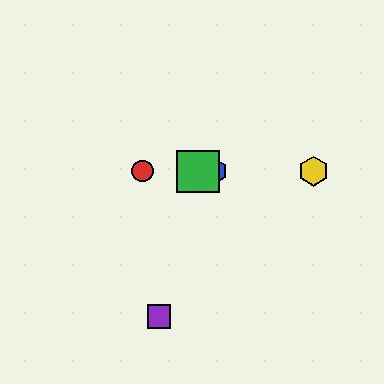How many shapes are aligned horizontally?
4 shapes (the red circle, the blue hexagon, the green square, the yellow hexagon) are aligned horizontally.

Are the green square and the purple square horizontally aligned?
No, the green square is at y≈171 and the purple square is at y≈316.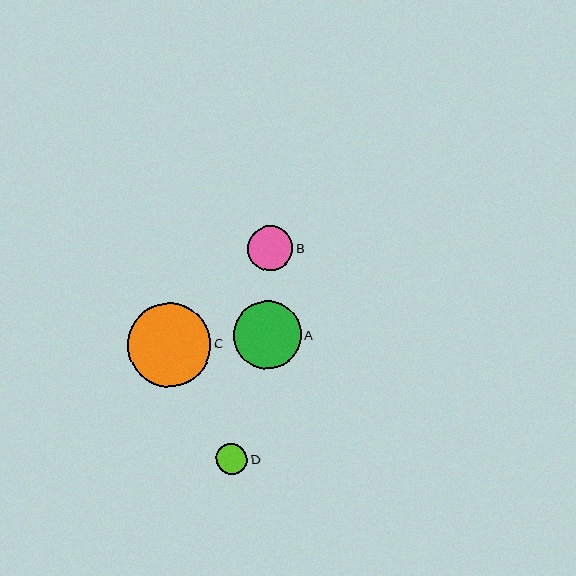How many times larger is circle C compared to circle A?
Circle C is approximately 1.2 times the size of circle A.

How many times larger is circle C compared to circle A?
Circle C is approximately 1.2 times the size of circle A.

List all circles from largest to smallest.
From largest to smallest: C, A, B, D.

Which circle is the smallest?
Circle D is the smallest with a size of approximately 31 pixels.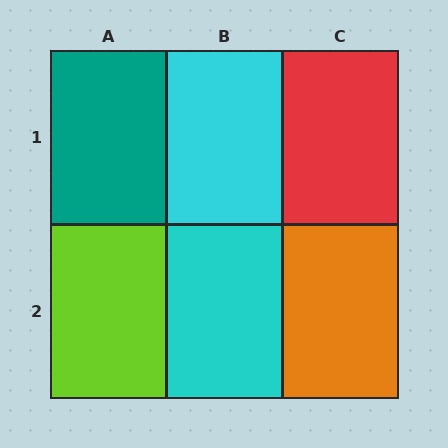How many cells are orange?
1 cell is orange.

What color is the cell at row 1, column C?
Red.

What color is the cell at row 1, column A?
Teal.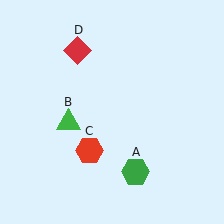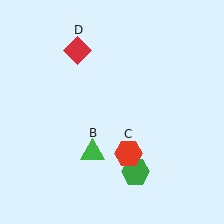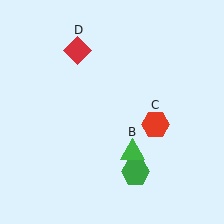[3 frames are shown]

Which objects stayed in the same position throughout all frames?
Green hexagon (object A) and red diamond (object D) remained stationary.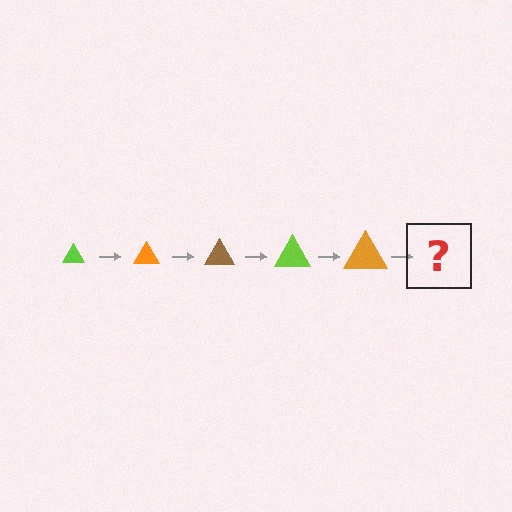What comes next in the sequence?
The next element should be a brown triangle, larger than the previous one.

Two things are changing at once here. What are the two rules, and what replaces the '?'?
The two rules are that the triangle grows larger each step and the color cycles through lime, orange, and brown. The '?' should be a brown triangle, larger than the previous one.